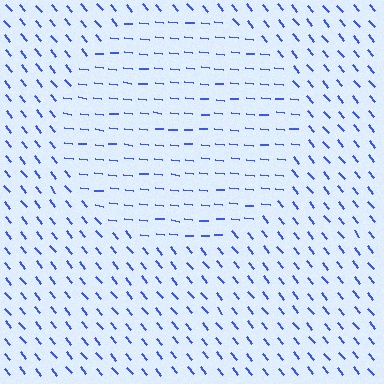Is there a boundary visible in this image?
Yes, there is a texture boundary formed by a change in line orientation.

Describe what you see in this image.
The image is filled with small blue line segments. A circle region in the image has lines oriented differently from the surrounding lines, creating a visible texture boundary.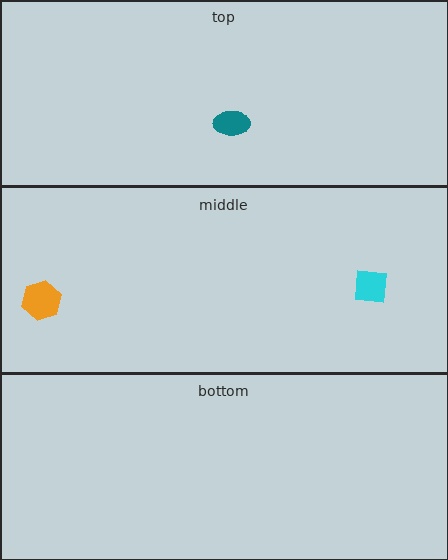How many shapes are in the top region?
1.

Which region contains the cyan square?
The middle region.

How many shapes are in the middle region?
2.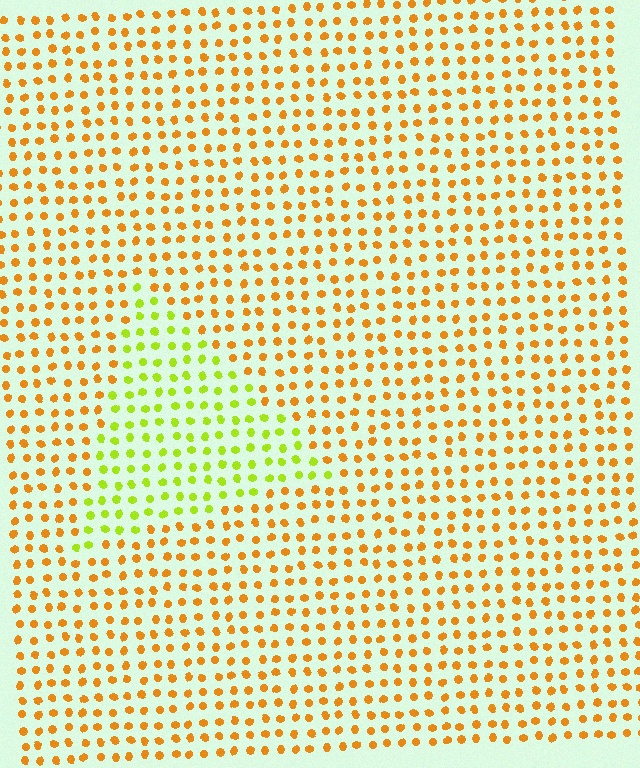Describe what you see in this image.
The image is filled with small orange elements in a uniform arrangement. A triangle-shaped region is visible where the elements are tinted to a slightly different hue, forming a subtle color boundary.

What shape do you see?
I see a triangle.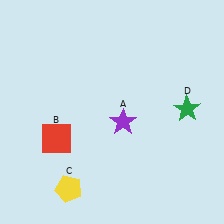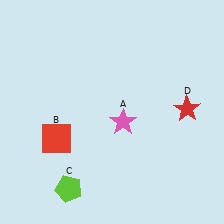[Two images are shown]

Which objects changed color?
A changed from purple to pink. C changed from yellow to lime. D changed from green to red.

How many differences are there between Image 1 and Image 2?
There are 3 differences between the two images.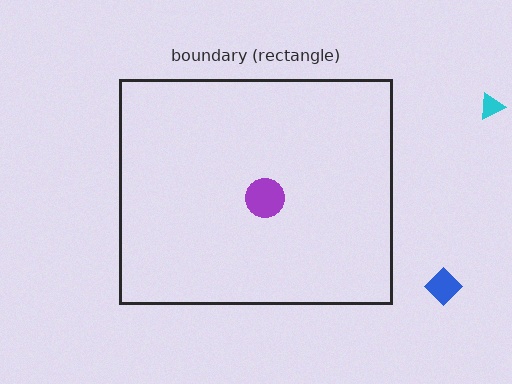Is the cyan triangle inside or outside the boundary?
Outside.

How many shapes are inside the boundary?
1 inside, 2 outside.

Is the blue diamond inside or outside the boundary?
Outside.